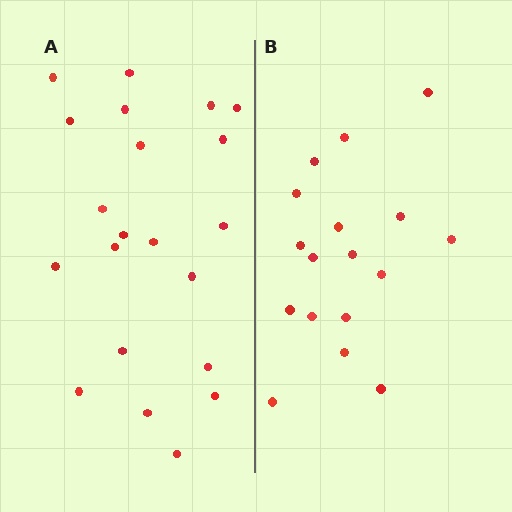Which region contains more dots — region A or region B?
Region A (the left region) has more dots.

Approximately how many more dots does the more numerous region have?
Region A has about 4 more dots than region B.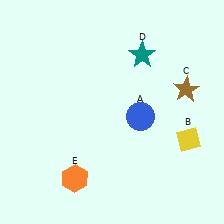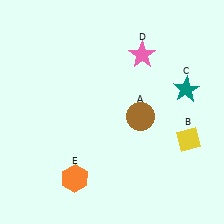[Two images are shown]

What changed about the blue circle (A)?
In Image 1, A is blue. In Image 2, it changed to brown.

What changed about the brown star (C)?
In Image 1, C is brown. In Image 2, it changed to teal.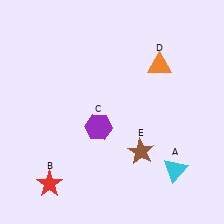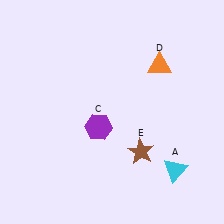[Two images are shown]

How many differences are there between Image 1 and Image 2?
There is 1 difference between the two images.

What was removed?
The red star (B) was removed in Image 2.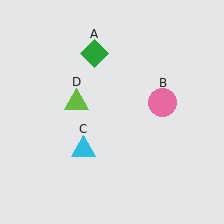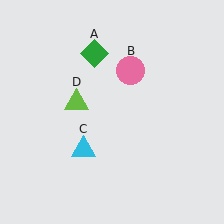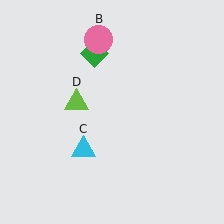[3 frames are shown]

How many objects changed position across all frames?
1 object changed position: pink circle (object B).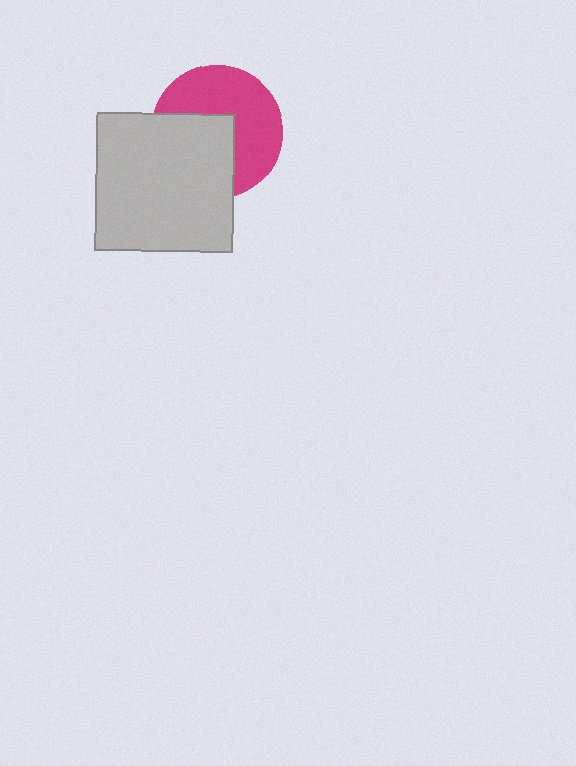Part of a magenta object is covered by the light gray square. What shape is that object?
It is a circle.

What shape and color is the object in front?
The object in front is a light gray square.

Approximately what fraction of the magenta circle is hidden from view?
Roughly 45% of the magenta circle is hidden behind the light gray square.